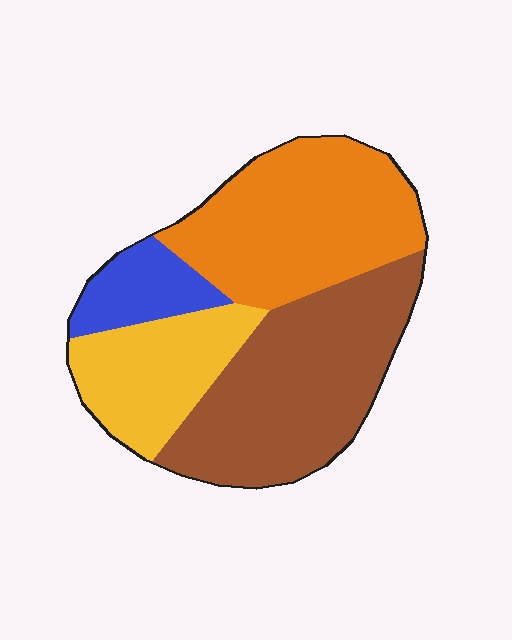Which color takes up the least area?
Blue, at roughly 10%.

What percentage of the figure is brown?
Brown covers around 35% of the figure.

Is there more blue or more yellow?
Yellow.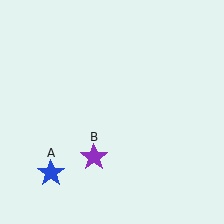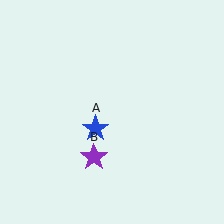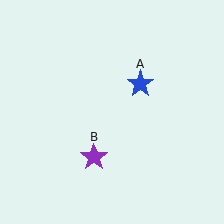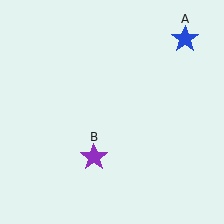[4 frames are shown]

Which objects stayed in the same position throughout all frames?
Purple star (object B) remained stationary.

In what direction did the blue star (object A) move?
The blue star (object A) moved up and to the right.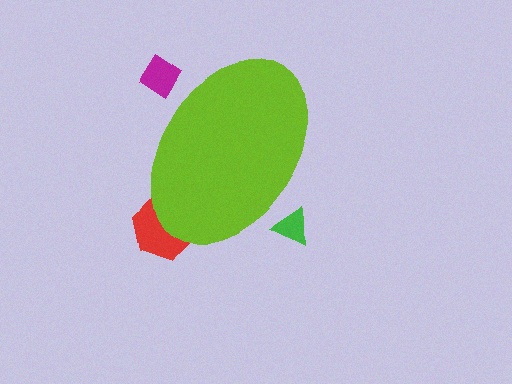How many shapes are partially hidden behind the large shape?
3 shapes are partially hidden.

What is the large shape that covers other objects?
A lime ellipse.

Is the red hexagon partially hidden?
Yes, the red hexagon is partially hidden behind the lime ellipse.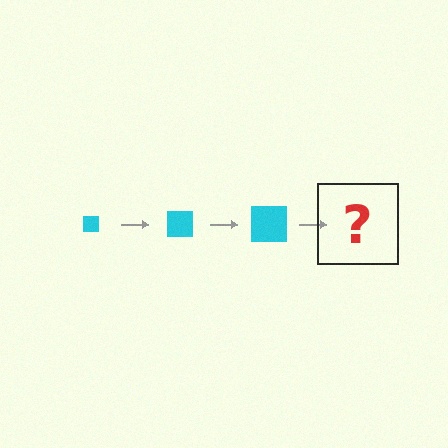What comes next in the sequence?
The next element should be a cyan square, larger than the previous one.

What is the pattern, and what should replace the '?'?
The pattern is that the square gets progressively larger each step. The '?' should be a cyan square, larger than the previous one.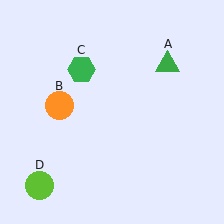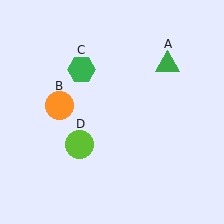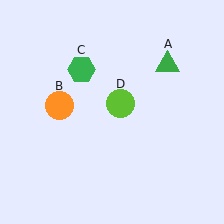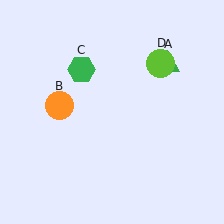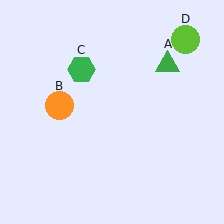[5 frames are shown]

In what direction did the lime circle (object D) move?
The lime circle (object D) moved up and to the right.